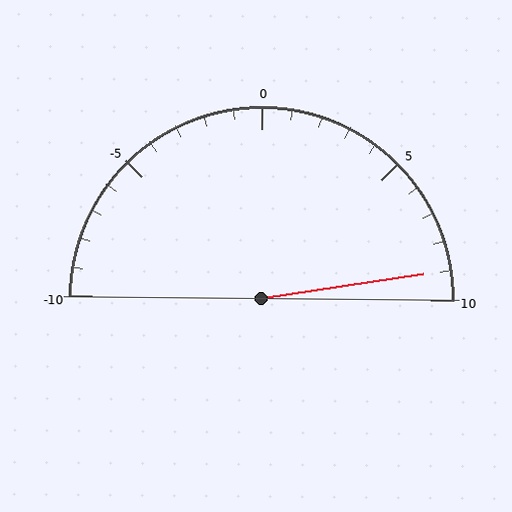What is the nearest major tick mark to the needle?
The nearest major tick mark is 10.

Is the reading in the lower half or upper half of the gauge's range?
The reading is in the upper half of the range (-10 to 10).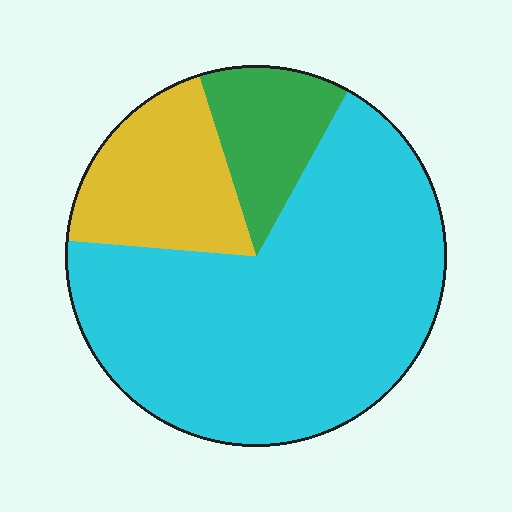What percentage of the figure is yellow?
Yellow covers roughly 20% of the figure.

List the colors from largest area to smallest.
From largest to smallest: cyan, yellow, green.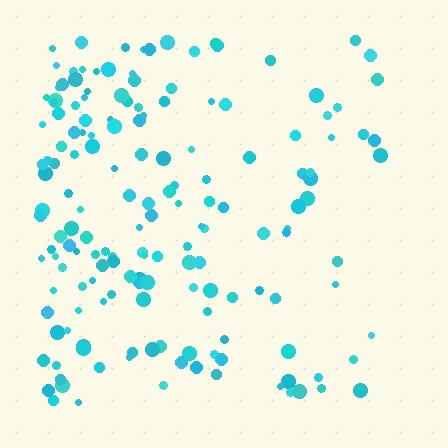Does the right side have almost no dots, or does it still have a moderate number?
Still a moderate number, just noticeably fewer than the left.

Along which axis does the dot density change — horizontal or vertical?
Horizontal.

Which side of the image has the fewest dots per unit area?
The right.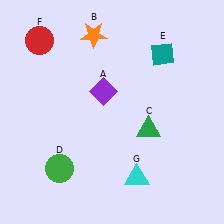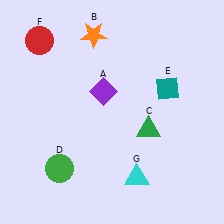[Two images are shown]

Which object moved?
The teal diamond (E) moved down.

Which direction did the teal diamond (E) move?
The teal diamond (E) moved down.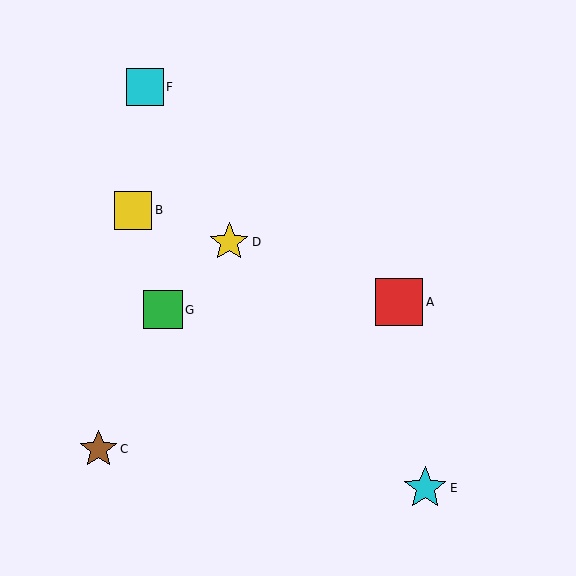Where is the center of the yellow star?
The center of the yellow star is at (229, 242).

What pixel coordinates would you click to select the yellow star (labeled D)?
Click at (229, 242) to select the yellow star D.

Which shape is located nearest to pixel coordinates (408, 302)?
The red square (labeled A) at (399, 302) is nearest to that location.